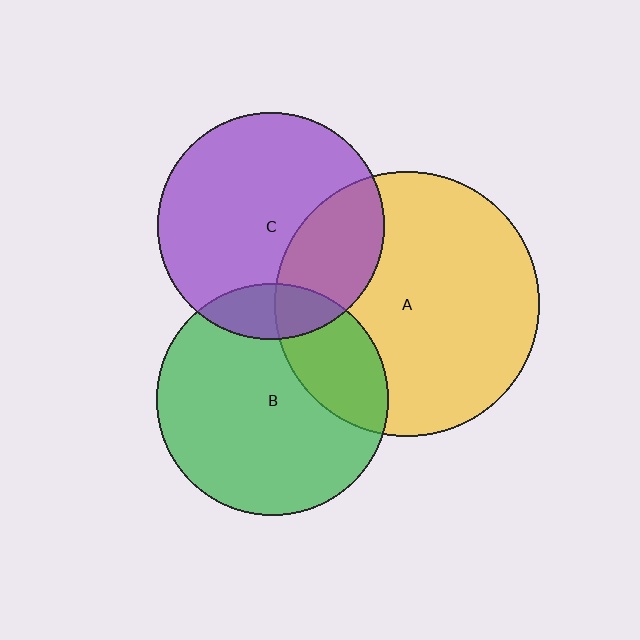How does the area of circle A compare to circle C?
Approximately 1.4 times.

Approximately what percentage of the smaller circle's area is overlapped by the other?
Approximately 25%.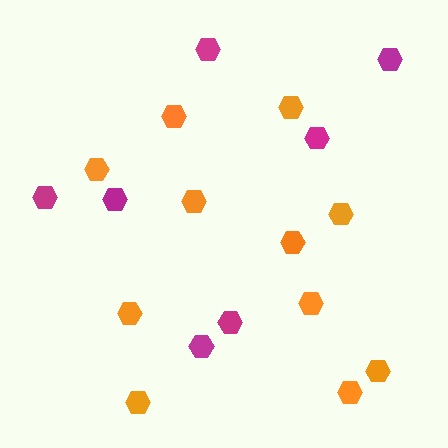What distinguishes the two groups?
There are 2 groups: one group of orange hexagons (11) and one group of magenta hexagons (7).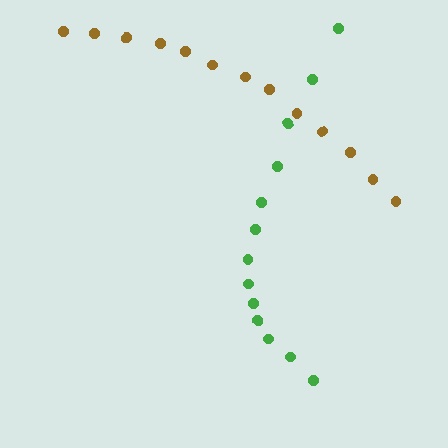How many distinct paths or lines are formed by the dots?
There are 2 distinct paths.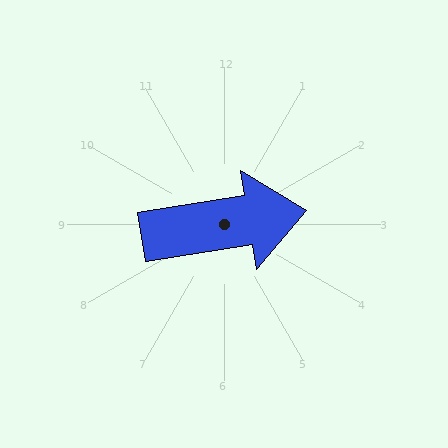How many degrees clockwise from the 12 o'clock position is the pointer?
Approximately 81 degrees.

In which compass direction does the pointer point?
East.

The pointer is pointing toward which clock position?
Roughly 3 o'clock.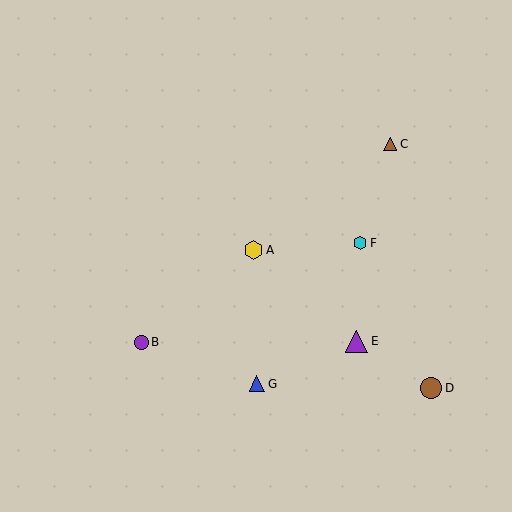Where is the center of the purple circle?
The center of the purple circle is at (141, 342).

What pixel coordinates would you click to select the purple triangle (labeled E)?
Click at (357, 341) to select the purple triangle E.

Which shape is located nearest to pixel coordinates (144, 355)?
The purple circle (labeled B) at (141, 342) is nearest to that location.